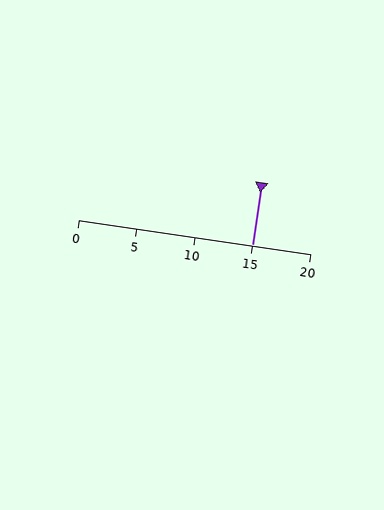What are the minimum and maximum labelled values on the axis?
The axis runs from 0 to 20.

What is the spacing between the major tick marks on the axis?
The major ticks are spaced 5 apart.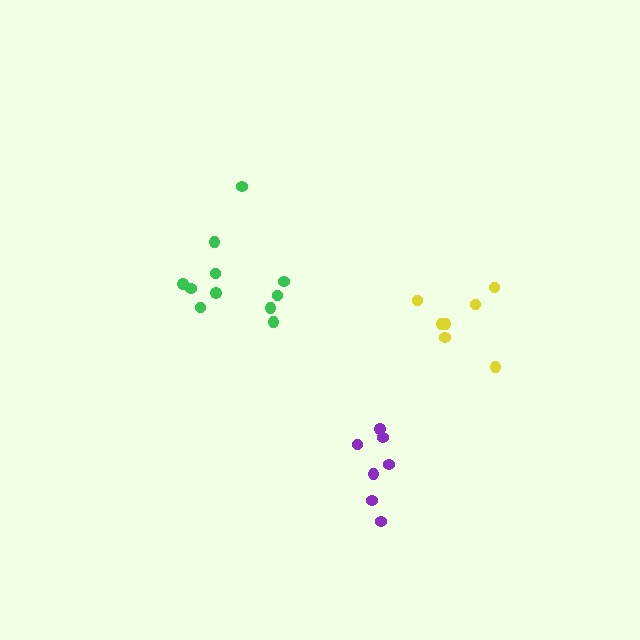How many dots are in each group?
Group 1: 11 dots, Group 2: 7 dots, Group 3: 7 dots (25 total).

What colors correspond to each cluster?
The clusters are colored: green, yellow, purple.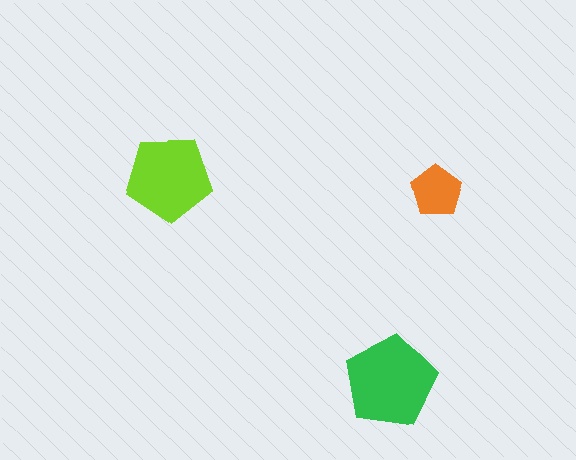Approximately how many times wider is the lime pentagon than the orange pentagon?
About 1.5 times wider.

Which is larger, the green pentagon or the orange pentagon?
The green one.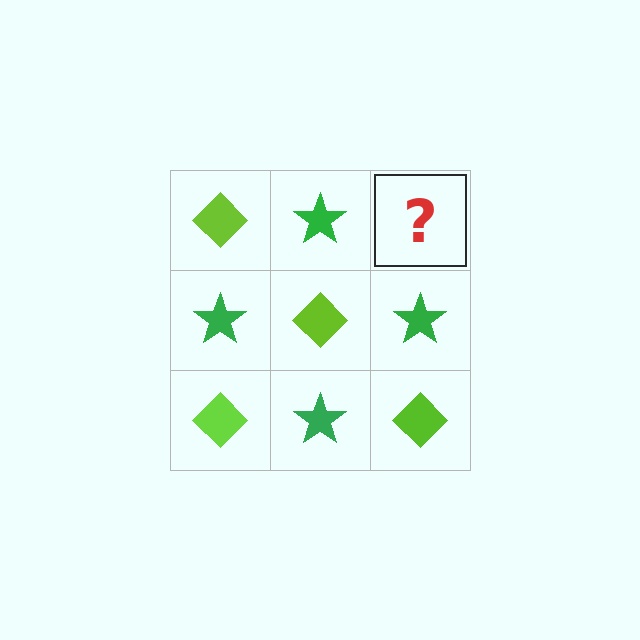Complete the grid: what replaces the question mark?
The question mark should be replaced with a lime diamond.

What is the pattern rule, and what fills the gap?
The rule is that it alternates lime diamond and green star in a checkerboard pattern. The gap should be filled with a lime diamond.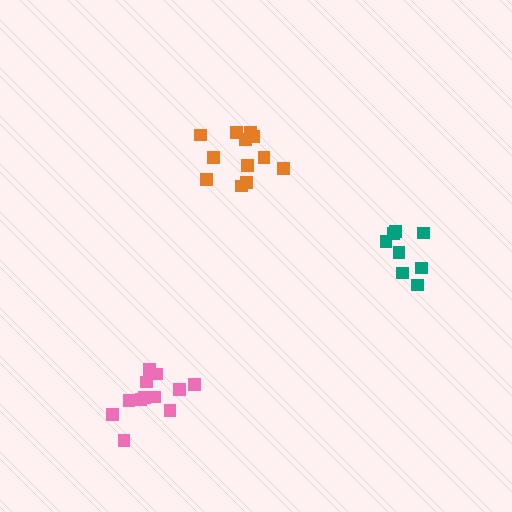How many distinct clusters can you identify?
There are 3 distinct clusters.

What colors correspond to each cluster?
The clusters are colored: orange, pink, teal.